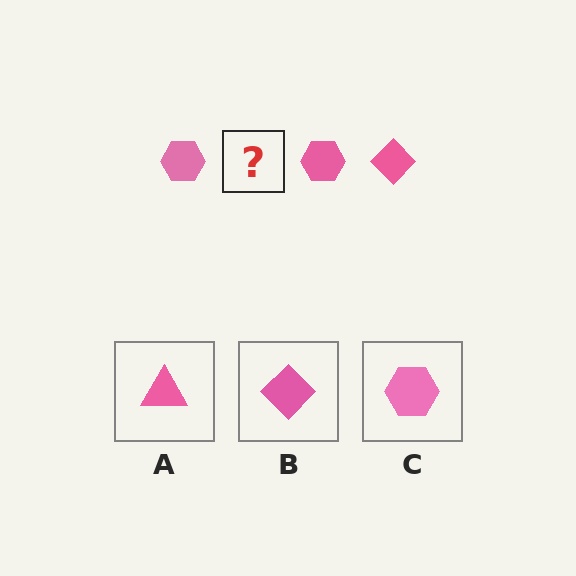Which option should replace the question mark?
Option B.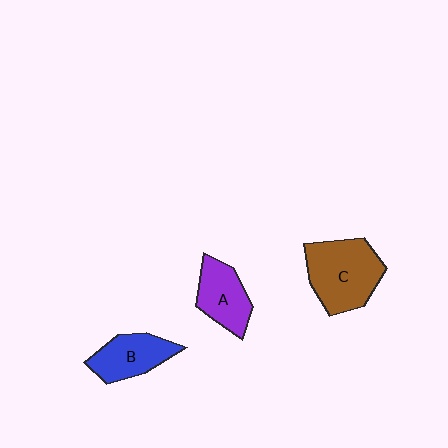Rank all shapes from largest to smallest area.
From largest to smallest: C (brown), B (blue), A (purple).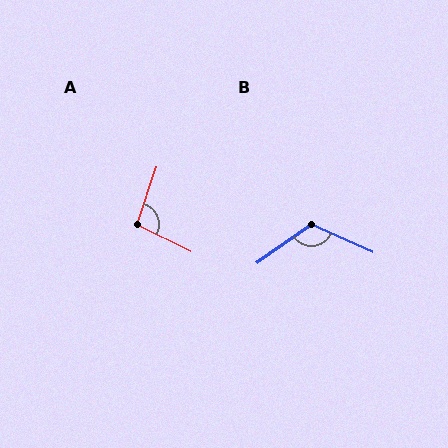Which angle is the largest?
B, at approximately 120 degrees.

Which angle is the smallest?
A, at approximately 98 degrees.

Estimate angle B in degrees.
Approximately 120 degrees.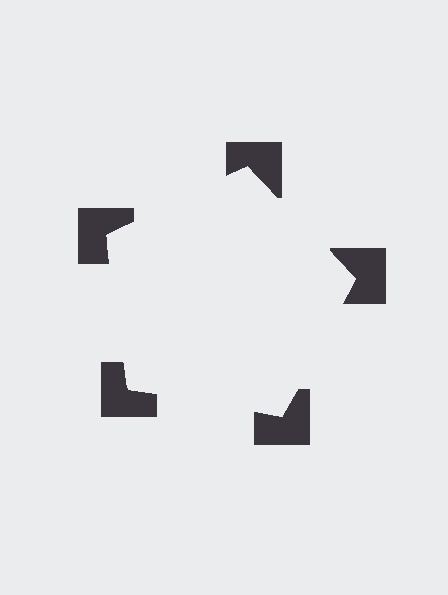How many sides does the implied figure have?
5 sides.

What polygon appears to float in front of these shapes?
An illusory pentagon — its edges are inferred from the aligned wedge cuts in the notched squares, not physically drawn.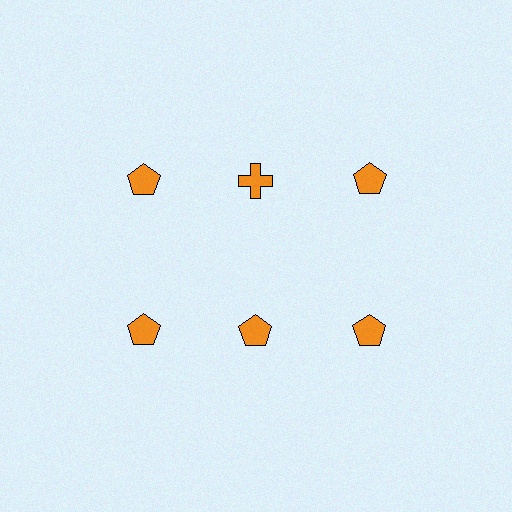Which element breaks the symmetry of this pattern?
The orange cross in the top row, second from left column breaks the symmetry. All other shapes are orange pentagons.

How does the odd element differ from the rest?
It has a different shape: cross instead of pentagon.